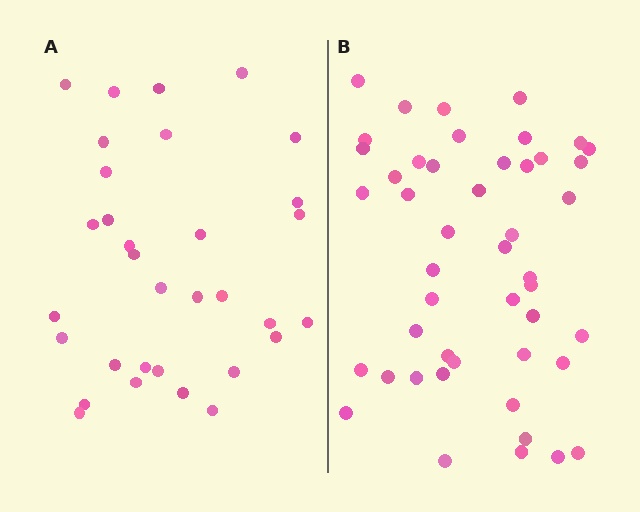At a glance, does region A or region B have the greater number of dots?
Region B (the right region) has more dots.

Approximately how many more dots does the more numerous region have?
Region B has approximately 15 more dots than region A.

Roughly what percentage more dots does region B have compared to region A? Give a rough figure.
About 45% more.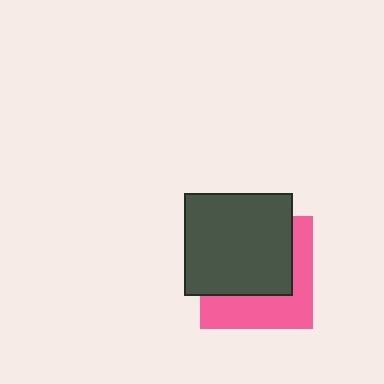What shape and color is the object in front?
The object in front is a dark gray rectangle.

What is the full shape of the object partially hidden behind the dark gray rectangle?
The partially hidden object is a pink square.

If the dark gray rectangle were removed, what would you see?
You would see the complete pink square.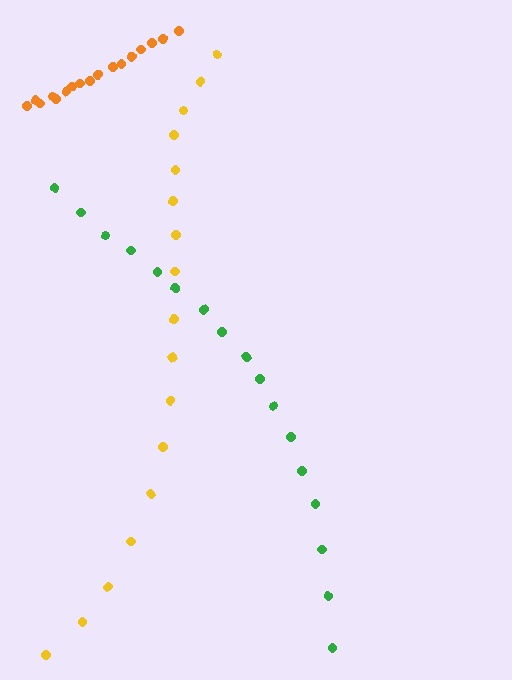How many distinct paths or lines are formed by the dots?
There are 3 distinct paths.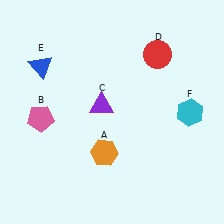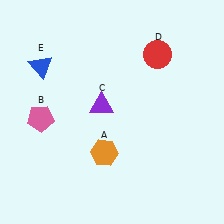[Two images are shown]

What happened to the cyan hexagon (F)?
The cyan hexagon (F) was removed in Image 2. It was in the bottom-right area of Image 1.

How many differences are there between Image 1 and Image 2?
There is 1 difference between the two images.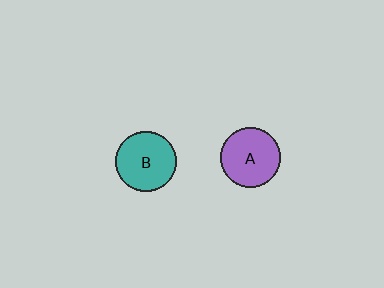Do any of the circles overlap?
No, none of the circles overlap.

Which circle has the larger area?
Circle B (teal).